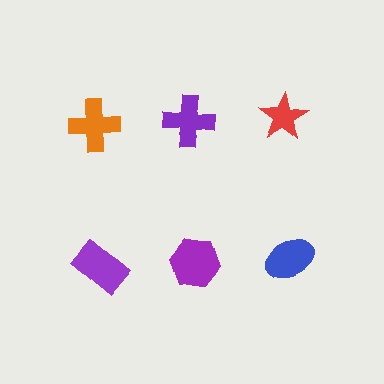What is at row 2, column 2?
A purple hexagon.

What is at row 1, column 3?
A red star.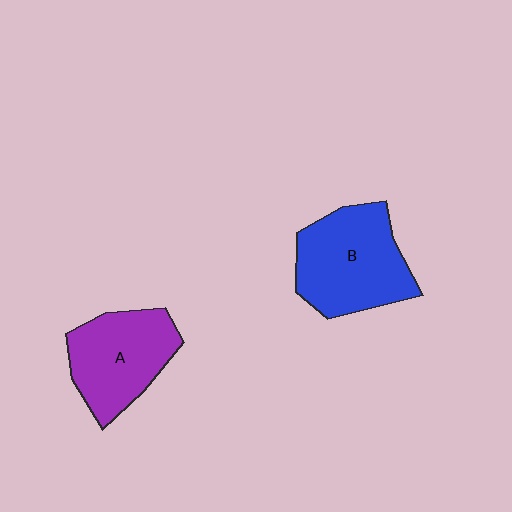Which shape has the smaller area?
Shape A (purple).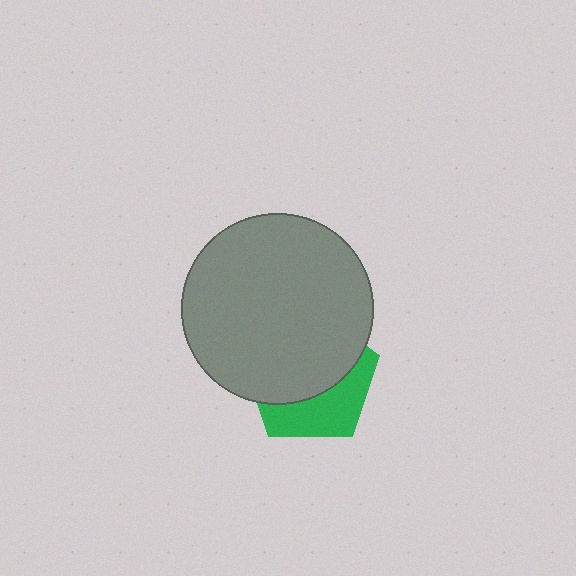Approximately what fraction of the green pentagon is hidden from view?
Roughly 61% of the green pentagon is hidden behind the gray circle.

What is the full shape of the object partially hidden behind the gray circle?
The partially hidden object is a green pentagon.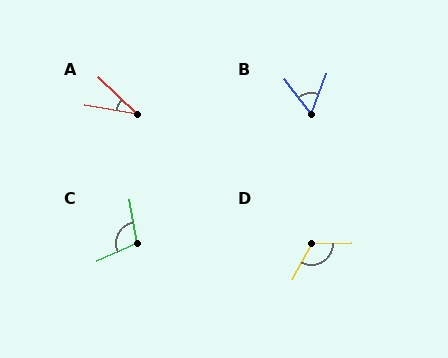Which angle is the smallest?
A, at approximately 35 degrees.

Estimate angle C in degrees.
Approximately 105 degrees.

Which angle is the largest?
D, at approximately 119 degrees.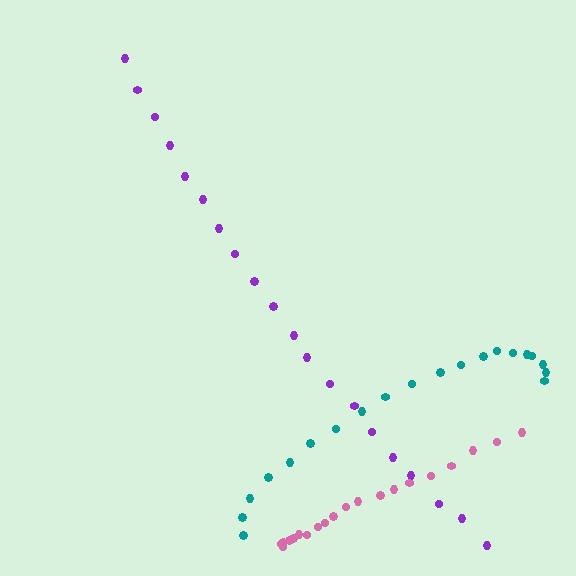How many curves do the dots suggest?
There are 3 distinct paths.